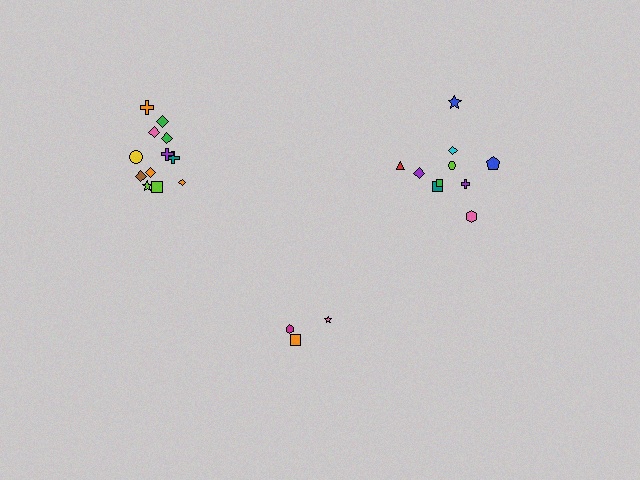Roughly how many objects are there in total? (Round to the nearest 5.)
Roughly 25 objects in total.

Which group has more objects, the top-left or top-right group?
The top-left group.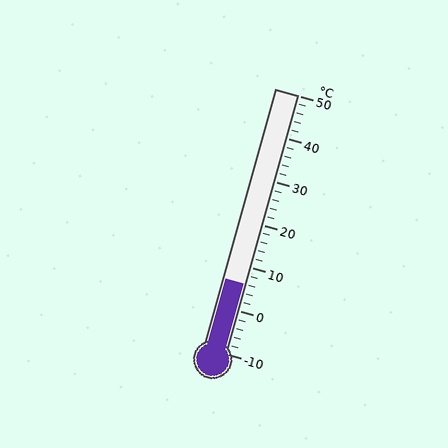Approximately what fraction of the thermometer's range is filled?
The thermometer is filled to approximately 25% of its range.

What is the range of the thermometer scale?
The thermometer scale ranges from -10°C to 50°C.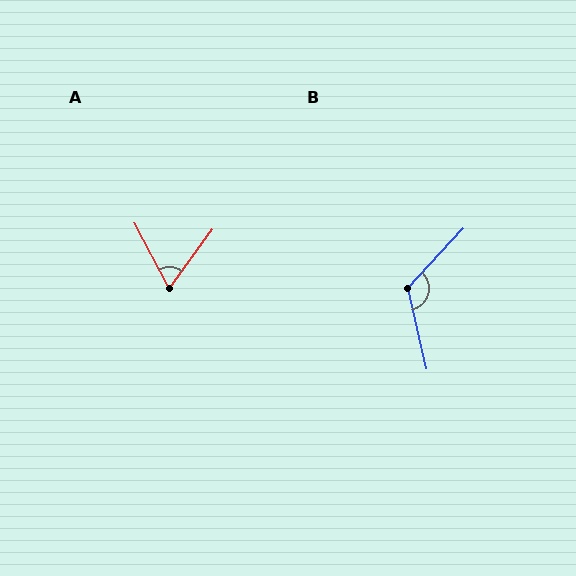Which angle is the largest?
B, at approximately 124 degrees.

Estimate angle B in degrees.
Approximately 124 degrees.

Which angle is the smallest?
A, at approximately 64 degrees.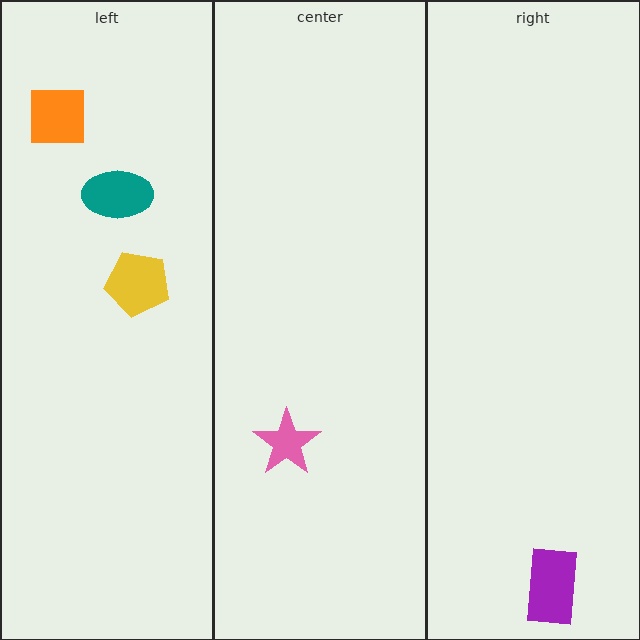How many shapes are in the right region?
1.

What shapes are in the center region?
The pink star.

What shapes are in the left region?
The teal ellipse, the yellow pentagon, the orange square.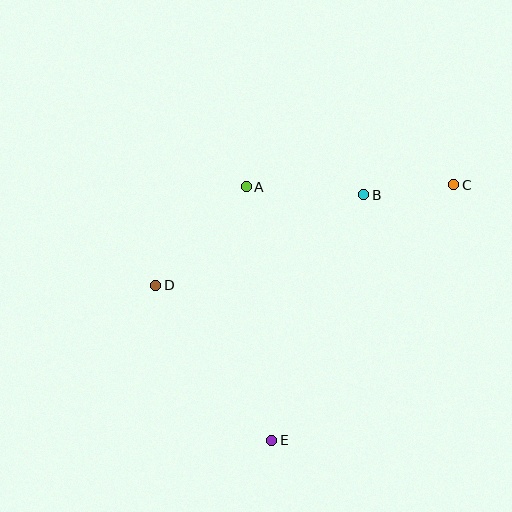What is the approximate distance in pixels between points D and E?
The distance between D and E is approximately 194 pixels.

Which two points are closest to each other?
Points B and C are closest to each other.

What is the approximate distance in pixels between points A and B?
The distance between A and B is approximately 118 pixels.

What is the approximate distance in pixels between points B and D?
The distance between B and D is approximately 227 pixels.